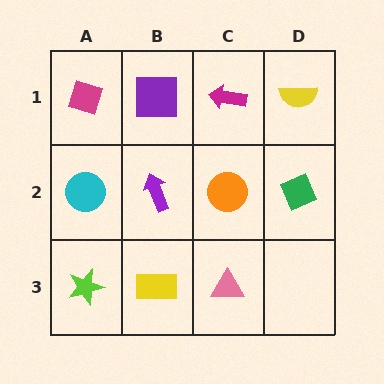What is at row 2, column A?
A cyan circle.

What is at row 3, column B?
A yellow rectangle.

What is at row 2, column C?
An orange circle.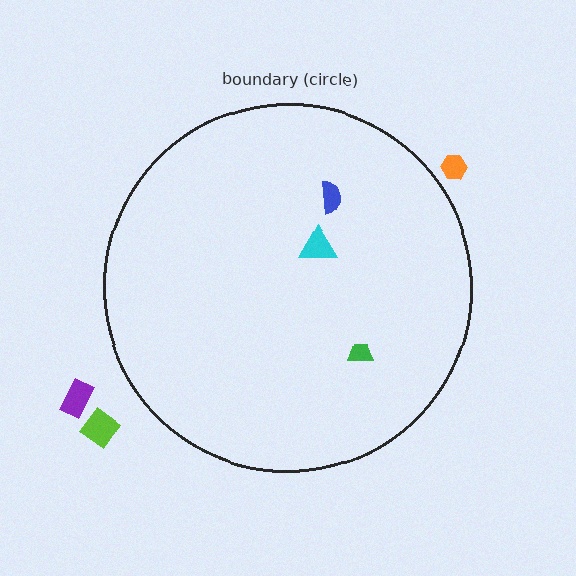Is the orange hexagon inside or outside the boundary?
Outside.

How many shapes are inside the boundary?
3 inside, 3 outside.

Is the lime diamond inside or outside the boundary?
Outside.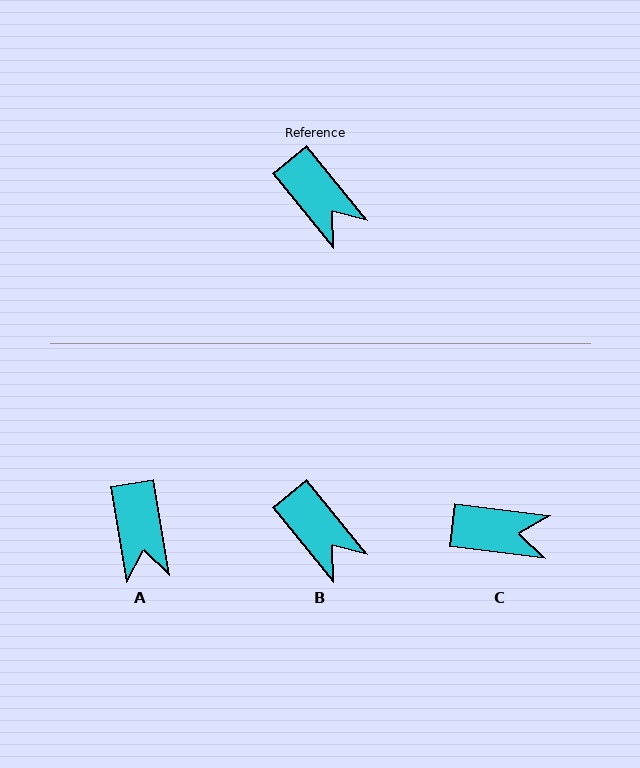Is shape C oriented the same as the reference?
No, it is off by about 44 degrees.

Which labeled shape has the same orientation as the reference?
B.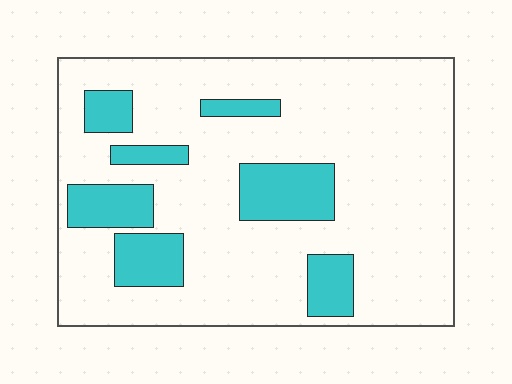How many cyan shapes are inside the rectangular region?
7.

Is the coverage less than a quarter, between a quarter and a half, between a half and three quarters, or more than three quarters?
Less than a quarter.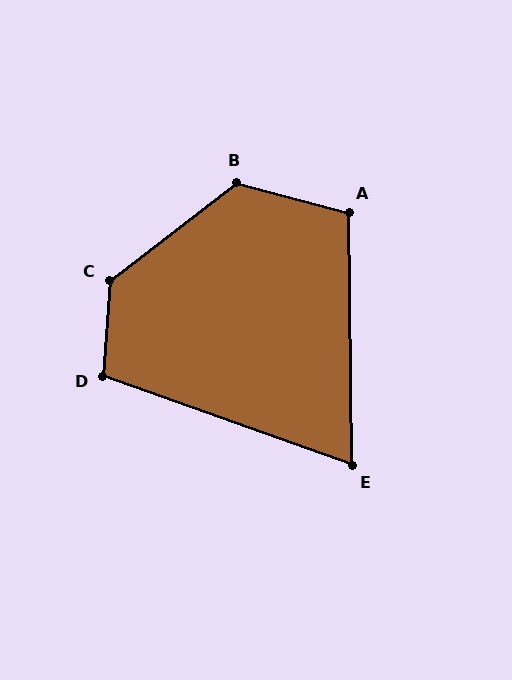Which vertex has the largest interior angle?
C, at approximately 132 degrees.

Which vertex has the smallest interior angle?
E, at approximately 70 degrees.